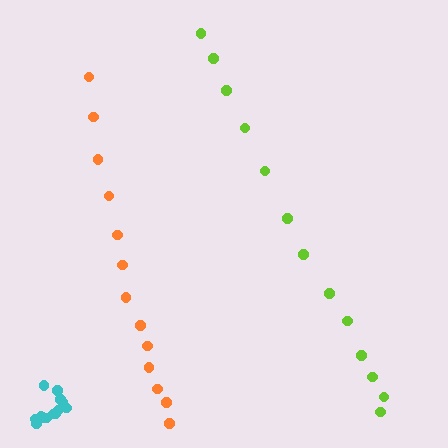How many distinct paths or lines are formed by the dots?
There are 3 distinct paths.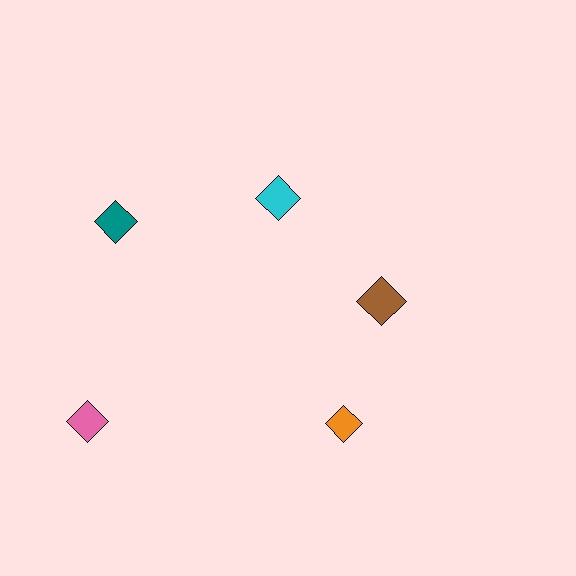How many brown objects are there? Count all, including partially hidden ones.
There is 1 brown object.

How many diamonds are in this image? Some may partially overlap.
There are 5 diamonds.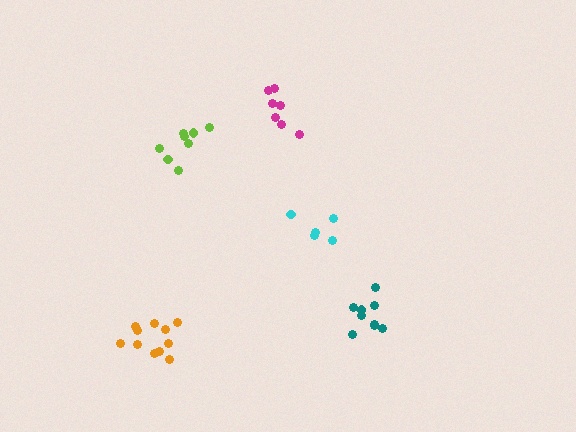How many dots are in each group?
Group 1: 10 dots, Group 2: 11 dots, Group 3: 5 dots, Group 4: 7 dots, Group 5: 8 dots (41 total).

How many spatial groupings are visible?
There are 5 spatial groupings.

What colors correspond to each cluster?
The clusters are colored: teal, orange, cyan, magenta, lime.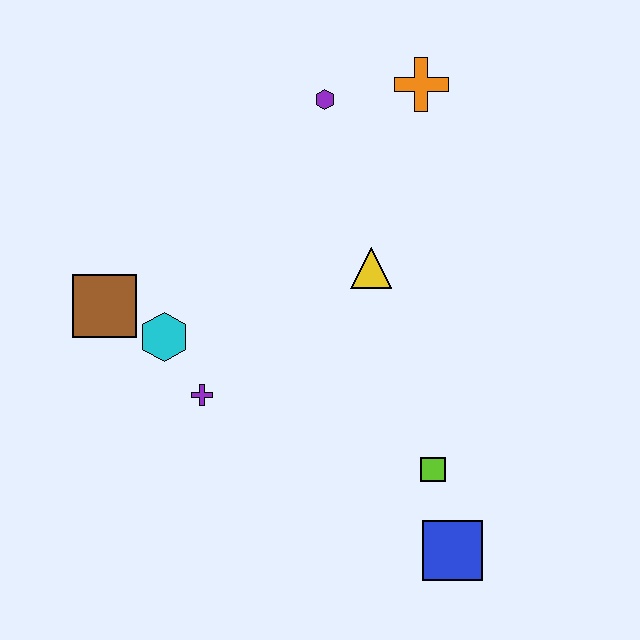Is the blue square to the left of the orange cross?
No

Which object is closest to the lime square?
The blue square is closest to the lime square.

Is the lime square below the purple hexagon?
Yes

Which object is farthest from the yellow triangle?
The blue square is farthest from the yellow triangle.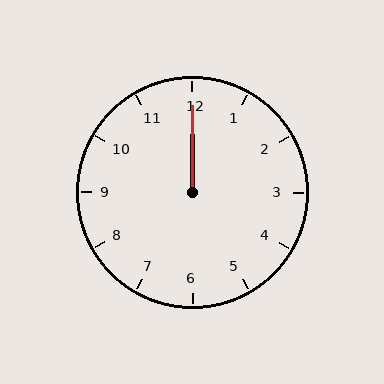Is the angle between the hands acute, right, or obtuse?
It is acute.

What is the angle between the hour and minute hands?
Approximately 0 degrees.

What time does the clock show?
12:00.